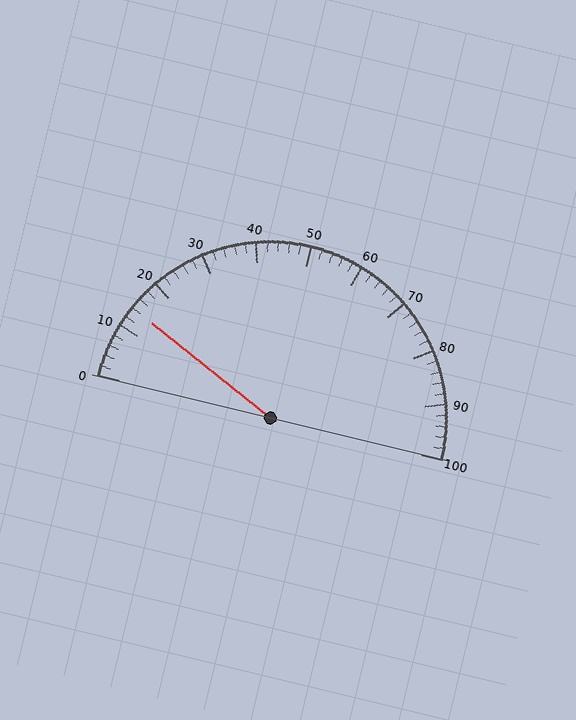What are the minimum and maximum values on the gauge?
The gauge ranges from 0 to 100.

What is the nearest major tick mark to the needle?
The nearest major tick mark is 10.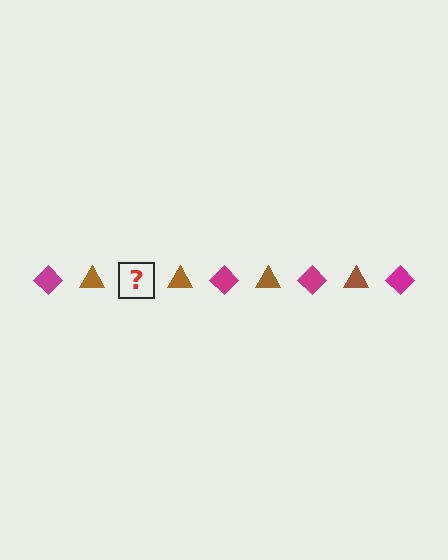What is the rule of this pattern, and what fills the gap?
The rule is that the pattern alternates between magenta diamond and brown triangle. The gap should be filled with a magenta diamond.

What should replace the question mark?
The question mark should be replaced with a magenta diamond.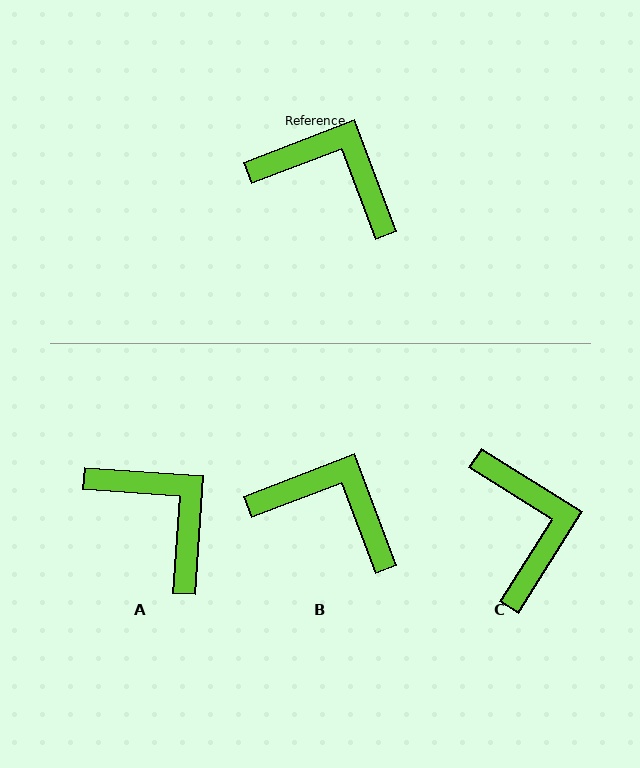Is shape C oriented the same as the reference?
No, it is off by about 53 degrees.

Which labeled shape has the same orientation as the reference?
B.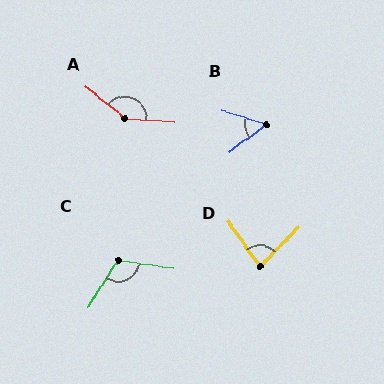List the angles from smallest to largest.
B (54°), D (81°), C (114°), A (145°).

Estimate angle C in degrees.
Approximately 114 degrees.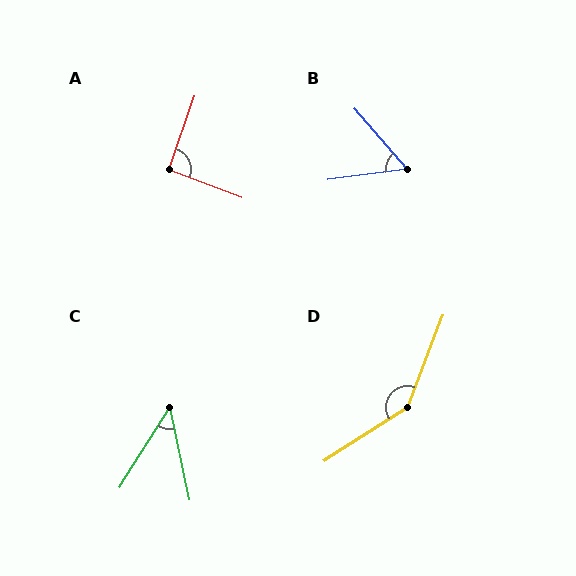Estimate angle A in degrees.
Approximately 92 degrees.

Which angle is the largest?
D, at approximately 143 degrees.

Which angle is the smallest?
C, at approximately 44 degrees.